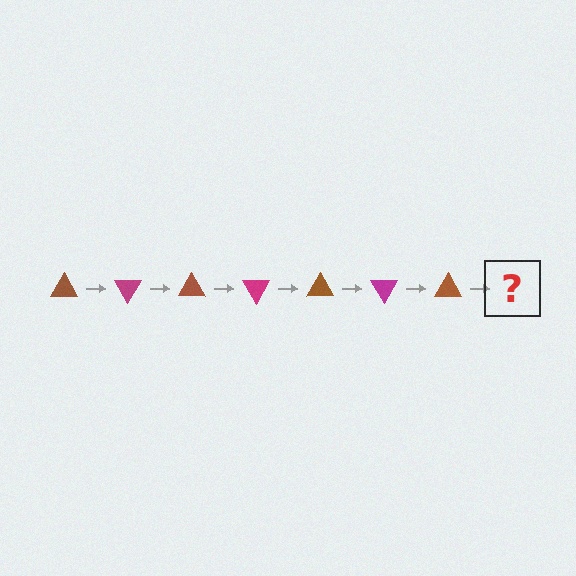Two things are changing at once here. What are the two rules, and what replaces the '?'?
The two rules are that it rotates 60 degrees each step and the color cycles through brown and magenta. The '?' should be a magenta triangle, rotated 420 degrees from the start.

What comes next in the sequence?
The next element should be a magenta triangle, rotated 420 degrees from the start.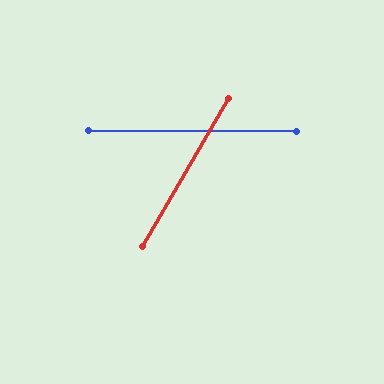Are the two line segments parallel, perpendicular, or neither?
Neither parallel nor perpendicular — they differ by about 60°.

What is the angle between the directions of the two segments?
Approximately 60 degrees.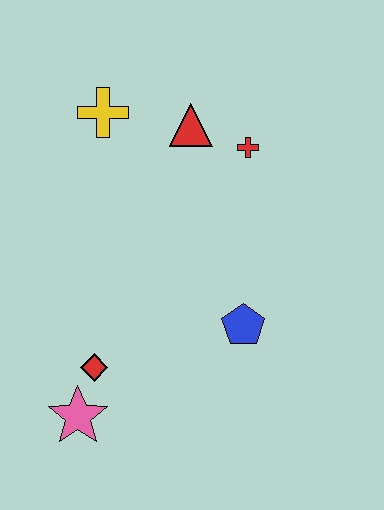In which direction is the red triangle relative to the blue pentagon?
The red triangle is above the blue pentagon.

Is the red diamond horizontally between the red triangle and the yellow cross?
No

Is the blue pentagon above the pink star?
Yes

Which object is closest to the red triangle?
The red cross is closest to the red triangle.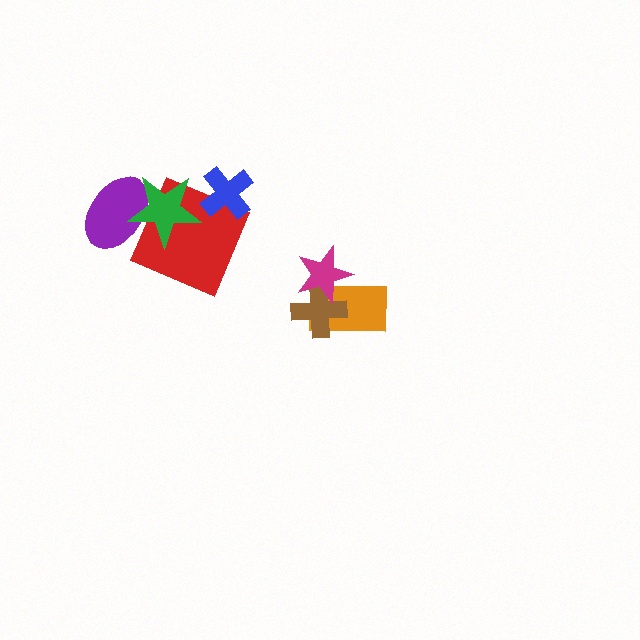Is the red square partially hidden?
Yes, it is partially covered by another shape.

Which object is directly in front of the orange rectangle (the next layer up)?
The brown cross is directly in front of the orange rectangle.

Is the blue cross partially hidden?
No, no other shape covers it.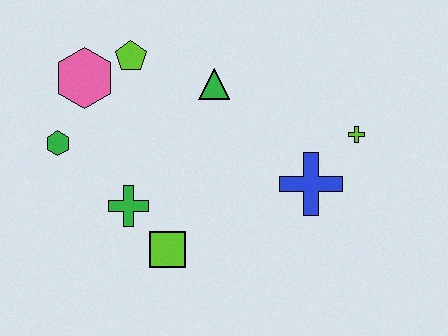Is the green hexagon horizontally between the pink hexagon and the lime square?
No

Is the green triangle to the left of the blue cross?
Yes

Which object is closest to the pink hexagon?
The lime pentagon is closest to the pink hexagon.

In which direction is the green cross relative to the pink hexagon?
The green cross is below the pink hexagon.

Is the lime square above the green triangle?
No